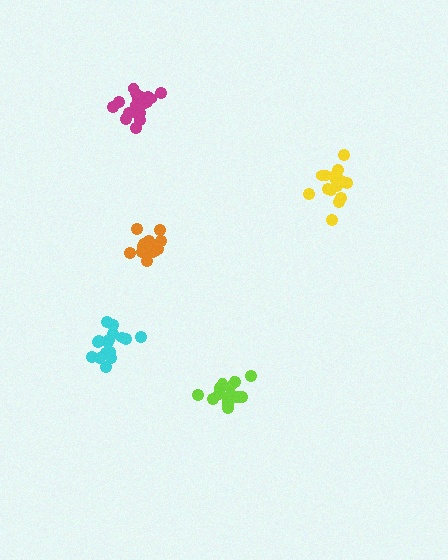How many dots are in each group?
Group 1: 17 dots, Group 2: 16 dots, Group 3: 15 dots, Group 4: 19 dots, Group 5: 18 dots (85 total).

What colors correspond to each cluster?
The clusters are colored: lime, yellow, orange, magenta, cyan.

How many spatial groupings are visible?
There are 5 spatial groupings.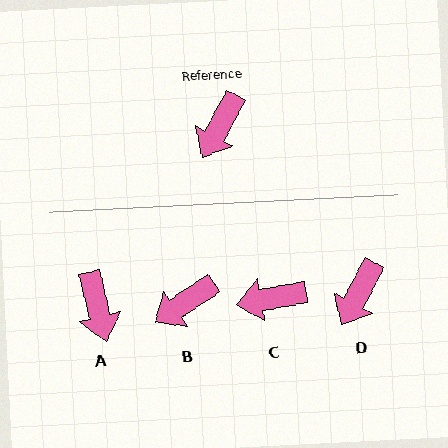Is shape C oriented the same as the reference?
No, it is off by about 52 degrees.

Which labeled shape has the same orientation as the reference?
D.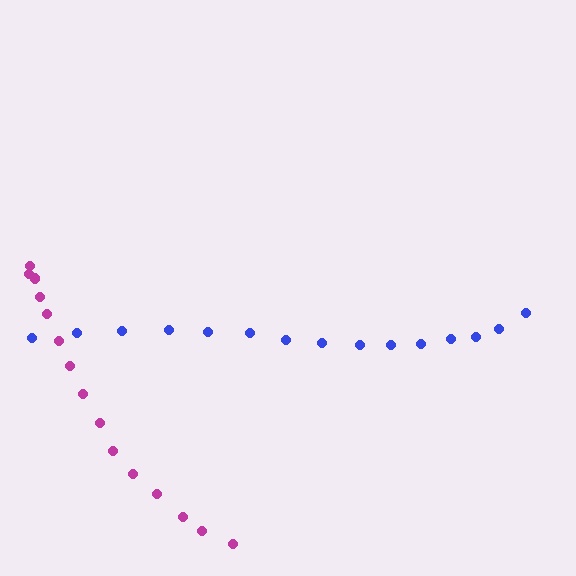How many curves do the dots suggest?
There are 2 distinct paths.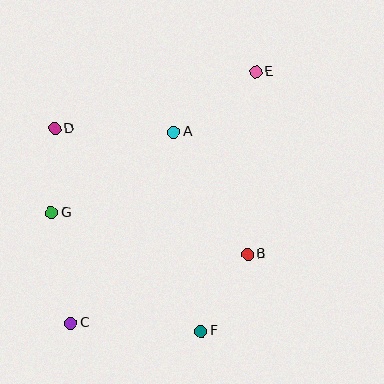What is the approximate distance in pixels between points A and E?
The distance between A and E is approximately 102 pixels.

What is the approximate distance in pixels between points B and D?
The distance between B and D is approximately 230 pixels.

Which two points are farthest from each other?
Points C and E are farthest from each other.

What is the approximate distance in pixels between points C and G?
The distance between C and G is approximately 112 pixels.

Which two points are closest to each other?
Points D and G are closest to each other.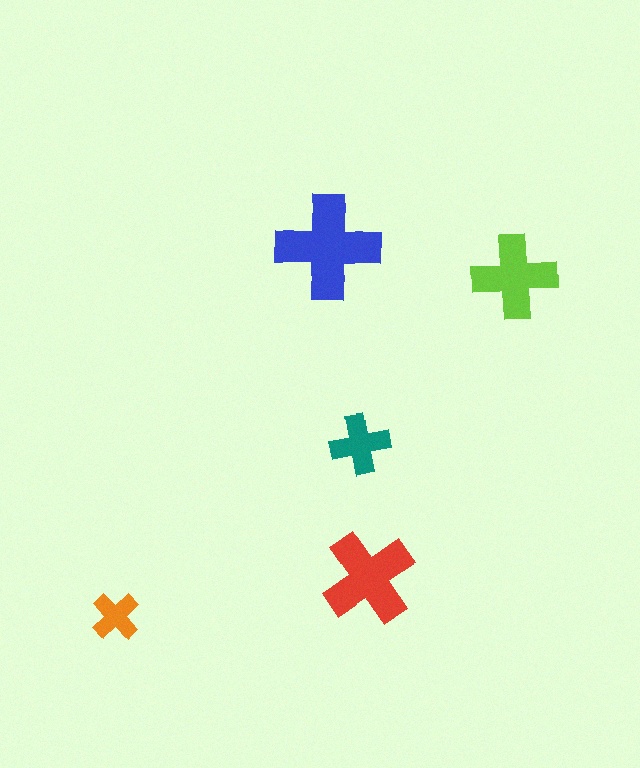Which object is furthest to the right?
The lime cross is rightmost.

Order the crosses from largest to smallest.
the blue one, the red one, the lime one, the teal one, the orange one.